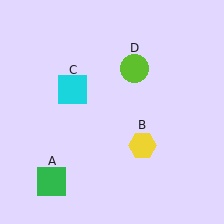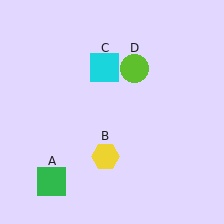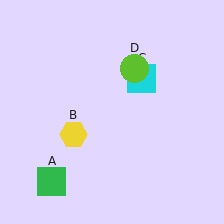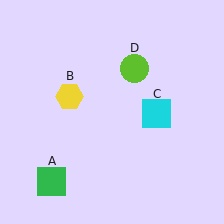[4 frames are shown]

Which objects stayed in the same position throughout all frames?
Green square (object A) and lime circle (object D) remained stationary.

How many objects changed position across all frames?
2 objects changed position: yellow hexagon (object B), cyan square (object C).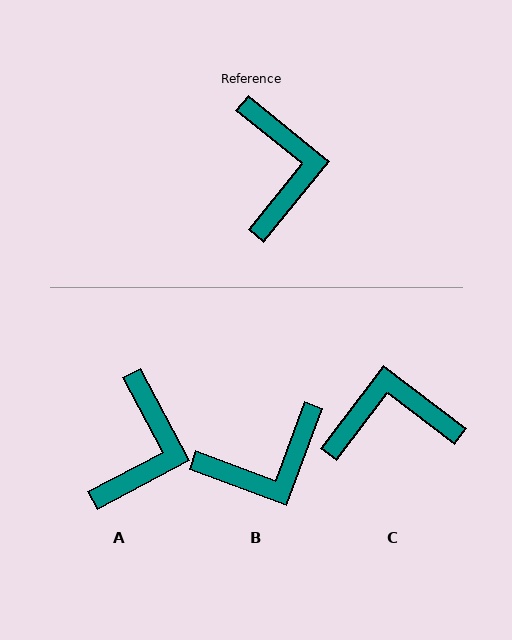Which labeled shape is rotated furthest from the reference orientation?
C, about 92 degrees away.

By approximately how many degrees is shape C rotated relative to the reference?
Approximately 92 degrees counter-clockwise.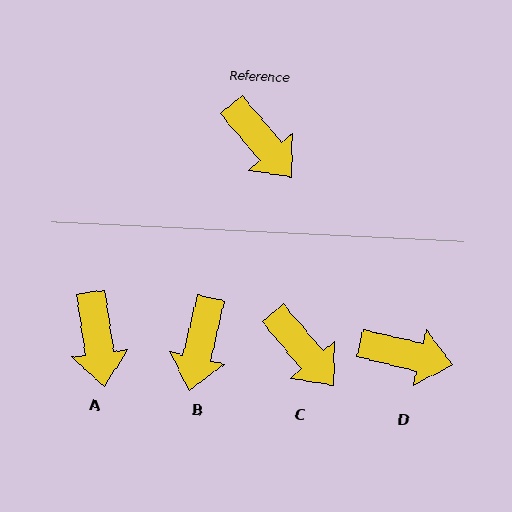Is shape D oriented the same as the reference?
No, it is off by about 37 degrees.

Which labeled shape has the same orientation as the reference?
C.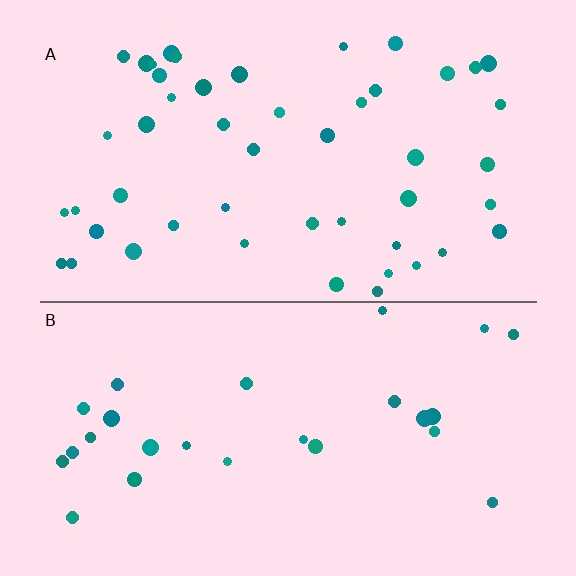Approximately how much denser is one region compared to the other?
Approximately 1.9× — region A over region B.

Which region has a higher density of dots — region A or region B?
A (the top).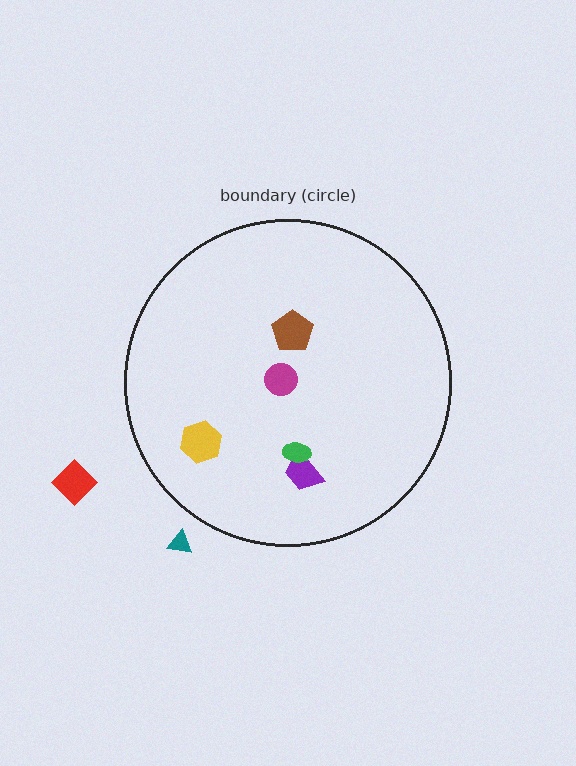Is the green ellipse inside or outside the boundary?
Inside.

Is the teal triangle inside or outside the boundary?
Outside.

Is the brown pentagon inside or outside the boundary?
Inside.